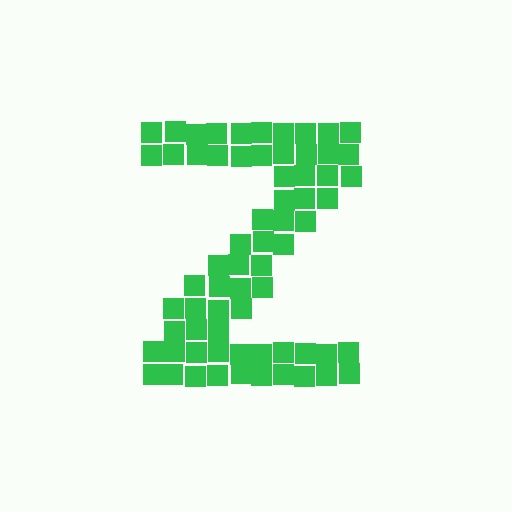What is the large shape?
The large shape is the letter Z.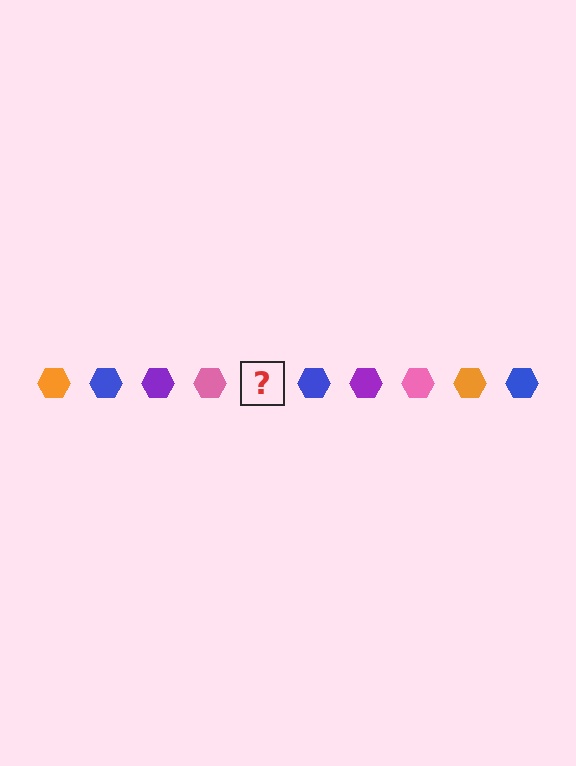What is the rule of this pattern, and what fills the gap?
The rule is that the pattern cycles through orange, blue, purple, pink hexagons. The gap should be filled with an orange hexagon.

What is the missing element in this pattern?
The missing element is an orange hexagon.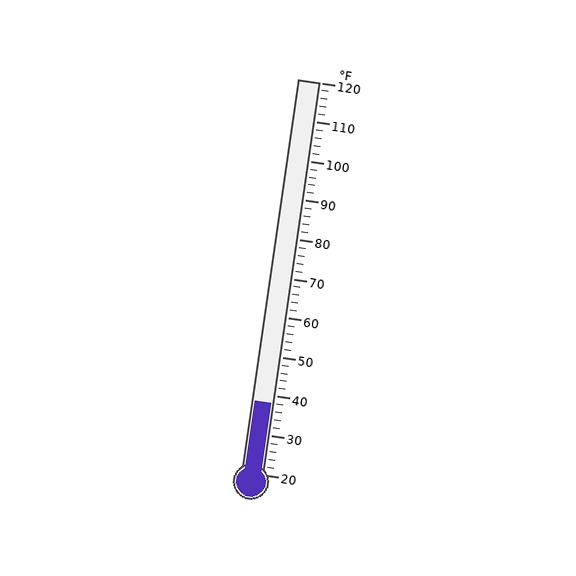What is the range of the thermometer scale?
The thermometer scale ranges from 20°F to 120°F.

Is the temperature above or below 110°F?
The temperature is below 110°F.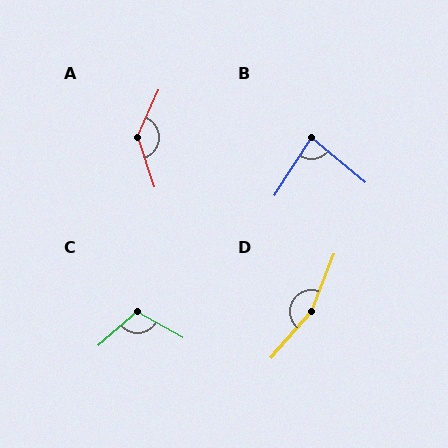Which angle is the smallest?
B, at approximately 83 degrees.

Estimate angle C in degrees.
Approximately 109 degrees.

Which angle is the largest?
D, at approximately 161 degrees.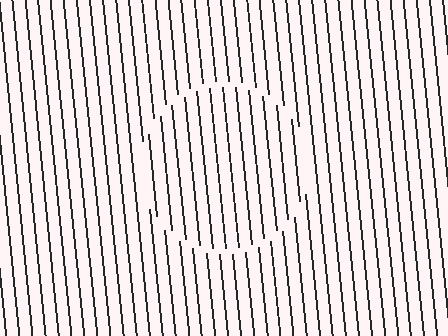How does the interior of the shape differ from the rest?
The interior of the shape contains the same grating, shifted by half a period — the contour is defined by the phase discontinuity where line-ends from the inner and outer gratings abut.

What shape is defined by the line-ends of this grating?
An illusory circle. The interior of the shape contains the same grating, shifted by half a period — the contour is defined by the phase discontinuity where line-ends from the inner and outer gratings abut.